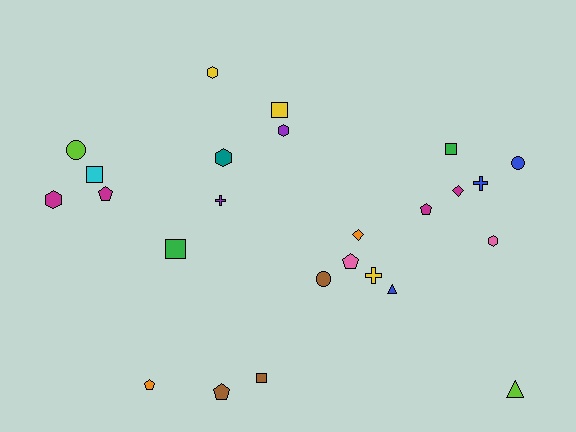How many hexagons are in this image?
There are 5 hexagons.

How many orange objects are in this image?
There are 2 orange objects.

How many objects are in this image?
There are 25 objects.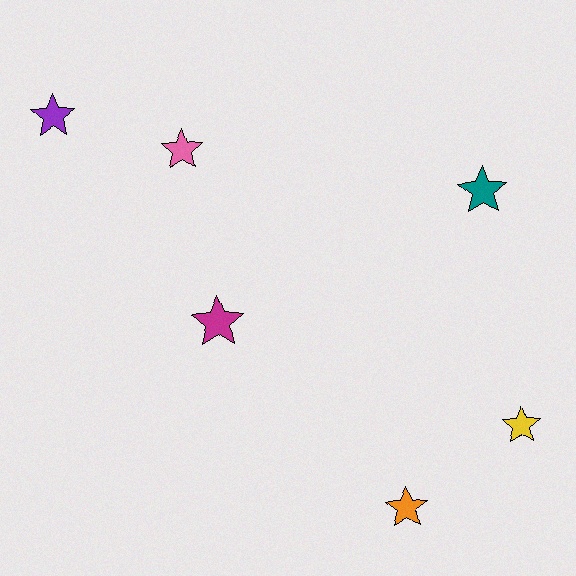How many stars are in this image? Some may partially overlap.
There are 6 stars.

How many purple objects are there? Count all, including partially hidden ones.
There is 1 purple object.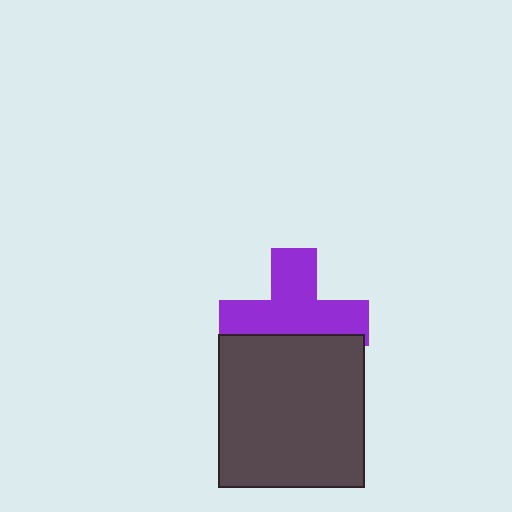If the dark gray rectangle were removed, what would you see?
You would see the complete purple cross.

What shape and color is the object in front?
The object in front is a dark gray rectangle.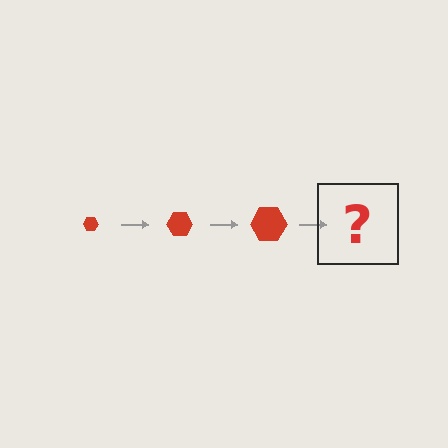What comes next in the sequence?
The next element should be a red hexagon, larger than the previous one.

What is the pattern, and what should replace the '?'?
The pattern is that the hexagon gets progressively larger each step. The '?' should be a red hexagon, larger than the previous one.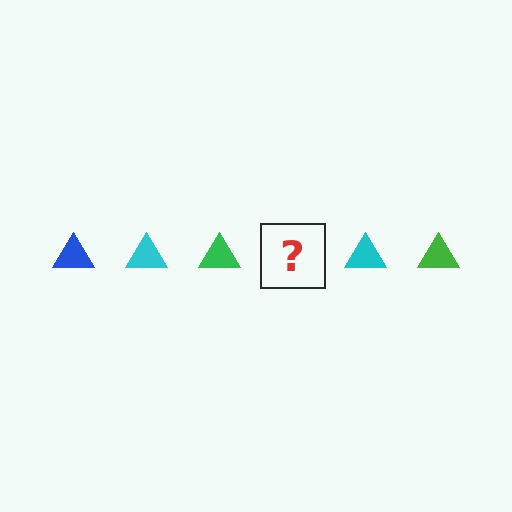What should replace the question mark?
The question mark should be replaced with a blue triangle.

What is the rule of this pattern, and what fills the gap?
The rule is that the pattern cycles through blue, cyan, green triangles. The gap should be filled with a blue triangle.